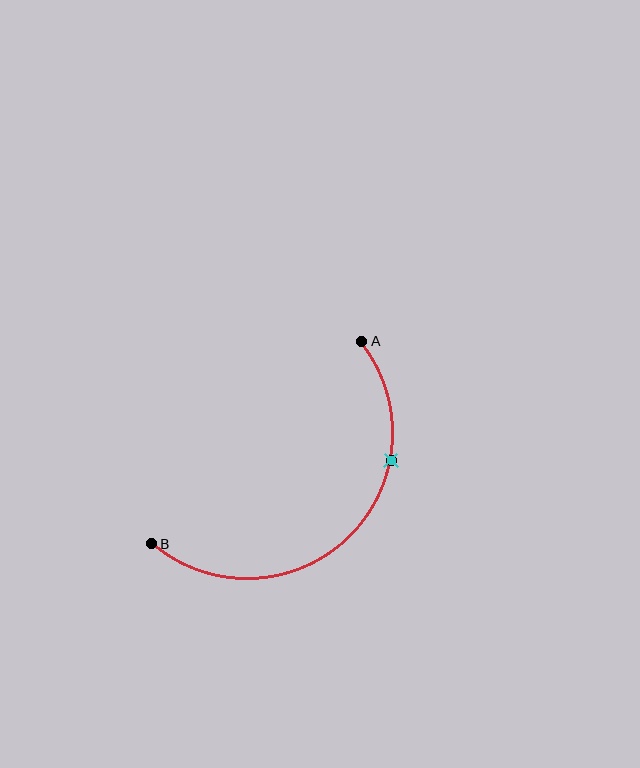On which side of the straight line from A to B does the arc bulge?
The arc bulges below and to the right of the straight line connecting A and B.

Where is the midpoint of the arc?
The arc midpoint is the point on the curve farthest from the straight line joining A and B. It sits below and to the right of that line.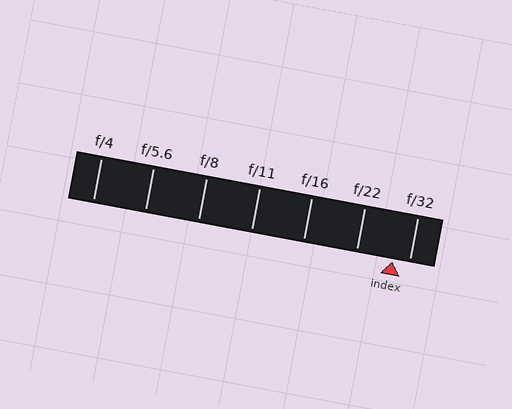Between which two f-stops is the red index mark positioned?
The index mark is between f/22 and f/32.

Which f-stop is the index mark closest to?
The index mark is closest to f/32.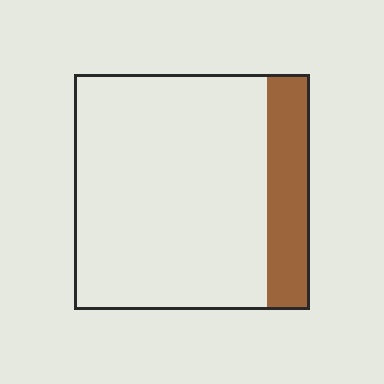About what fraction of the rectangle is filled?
About one sixth (1/6).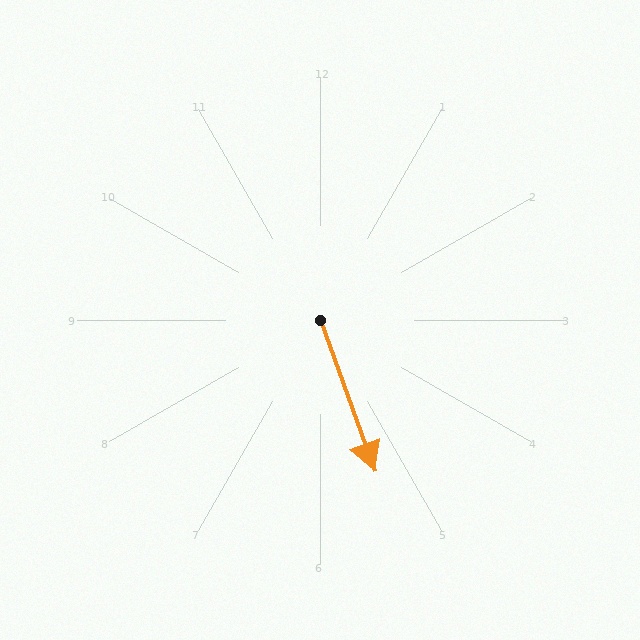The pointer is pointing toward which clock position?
Roughly 5 o'clock.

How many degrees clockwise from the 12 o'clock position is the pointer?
Approximately 160 degrees.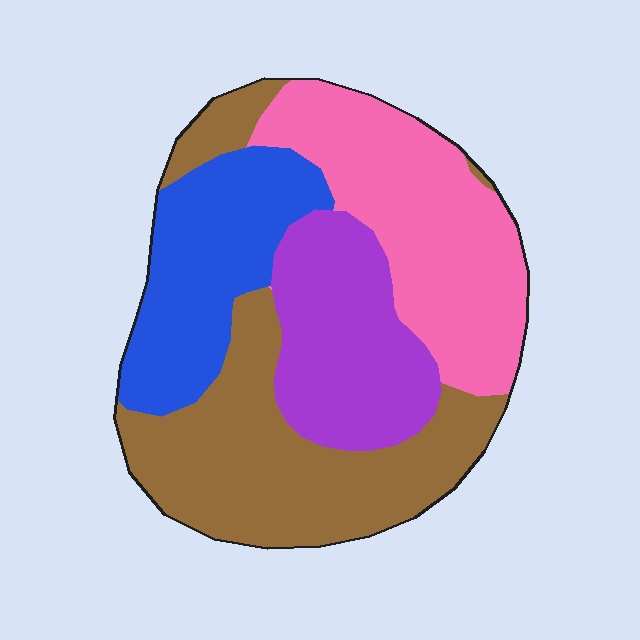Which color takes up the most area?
Brown, at roughly 35%.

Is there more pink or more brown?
Brown.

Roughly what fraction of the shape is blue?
Blue takes up about one fifth (1/5) of the shape.